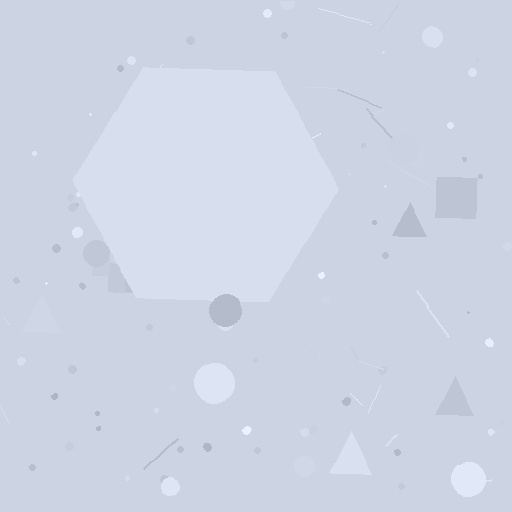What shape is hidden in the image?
A hexagon is hidden in the image.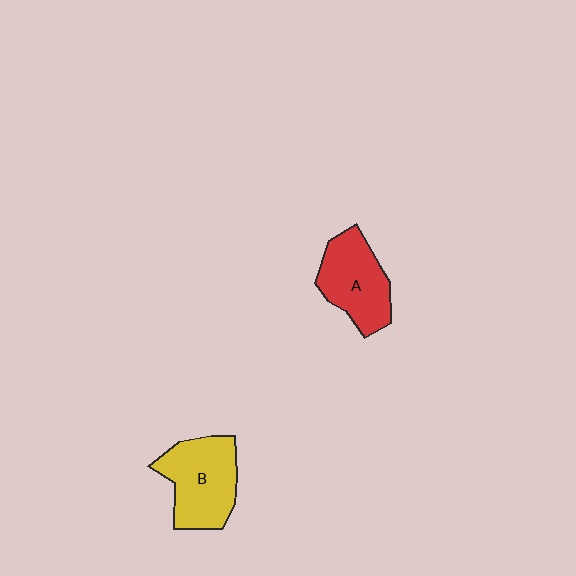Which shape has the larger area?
Shape B (yellow).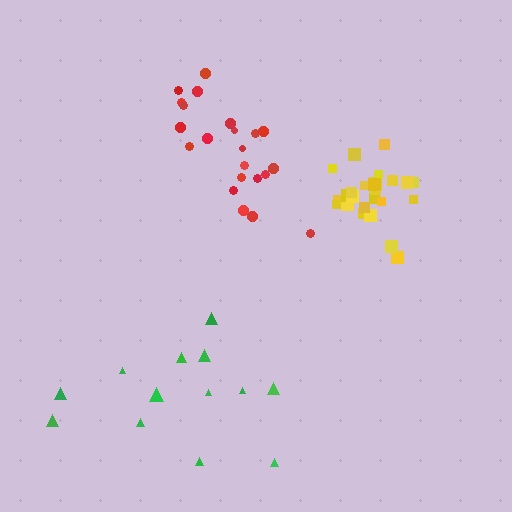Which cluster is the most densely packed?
Yellow.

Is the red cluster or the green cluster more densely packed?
Red.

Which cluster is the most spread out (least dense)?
Green.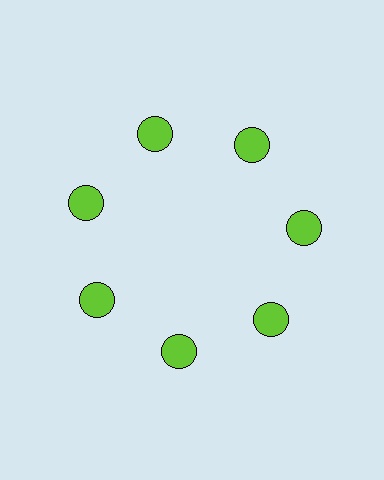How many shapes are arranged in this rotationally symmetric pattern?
There are 7 shapes, arranged in 7 groups of 1.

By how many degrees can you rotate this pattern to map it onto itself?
The pattern maps onto itself every 51 degrees of rotation.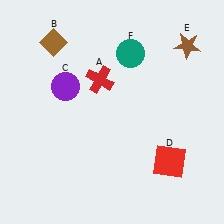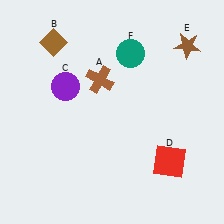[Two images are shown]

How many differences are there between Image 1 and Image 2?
There is 1 difference between the two images.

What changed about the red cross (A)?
In Image 1, A is red. In Image 2, it changed to brown.